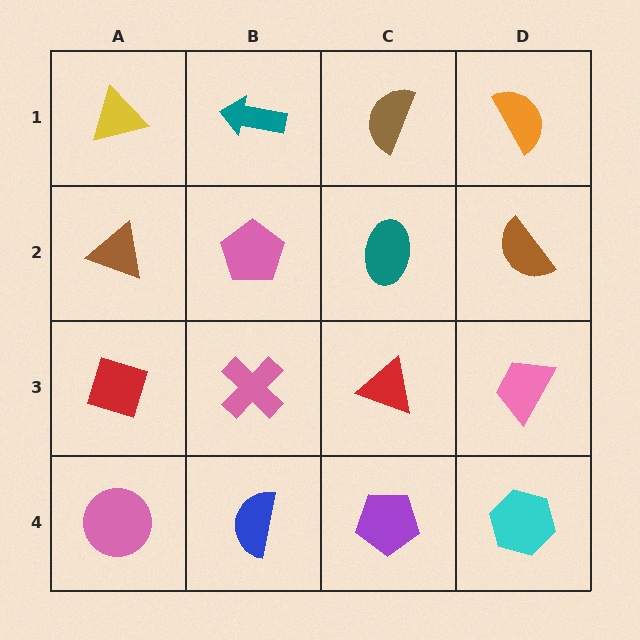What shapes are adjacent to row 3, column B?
A pink pentagon (row 2, column B), a blue semicircle (row 4, column B), a red diamond (row 3, column A), a red triangle (row 3, column C).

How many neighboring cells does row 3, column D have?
3.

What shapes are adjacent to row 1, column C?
A teal ellipse (row 2, column C), a teal arrow (row 1, column B), an orange semicircle (row 1, column D).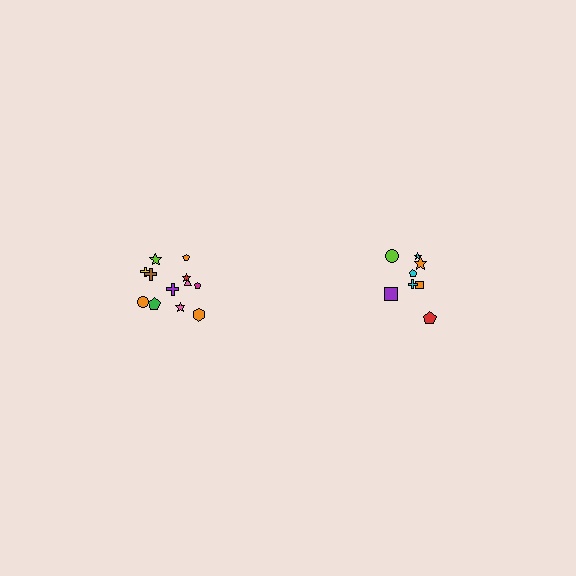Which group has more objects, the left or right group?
The left group.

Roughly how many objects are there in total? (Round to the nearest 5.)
Roughly 20 objects in total.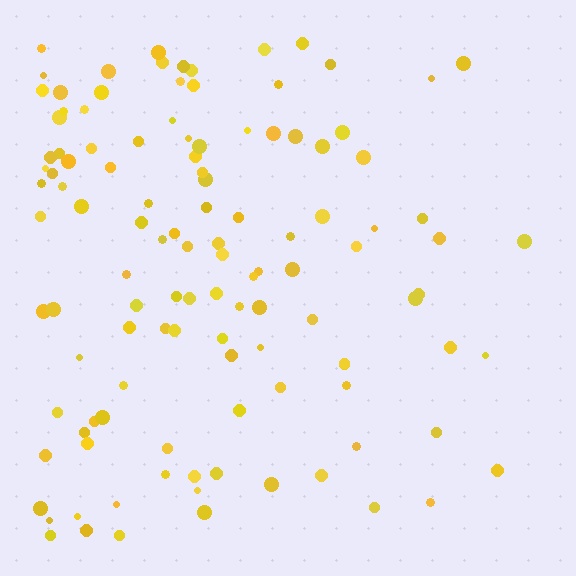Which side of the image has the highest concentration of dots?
The left.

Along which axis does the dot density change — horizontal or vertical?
Horizontal.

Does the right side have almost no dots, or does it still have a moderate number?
Still a moderate number, just noticeably fewer than the left.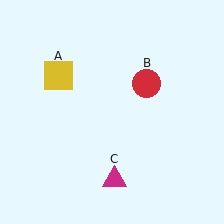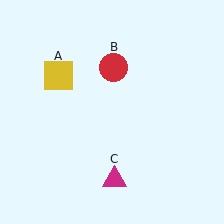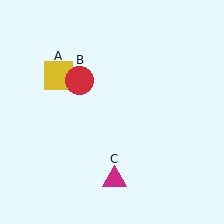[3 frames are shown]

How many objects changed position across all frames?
1 object changed position: red circle (object B).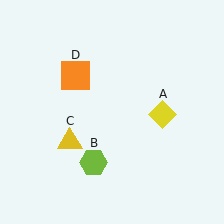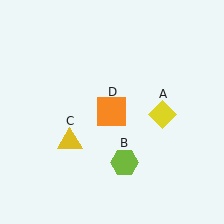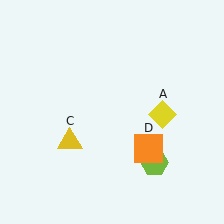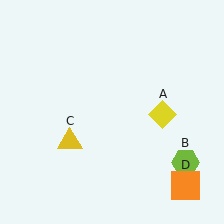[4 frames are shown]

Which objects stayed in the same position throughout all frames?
Yellow diamond (object A) and yellow triangle (object C) remained stationary.